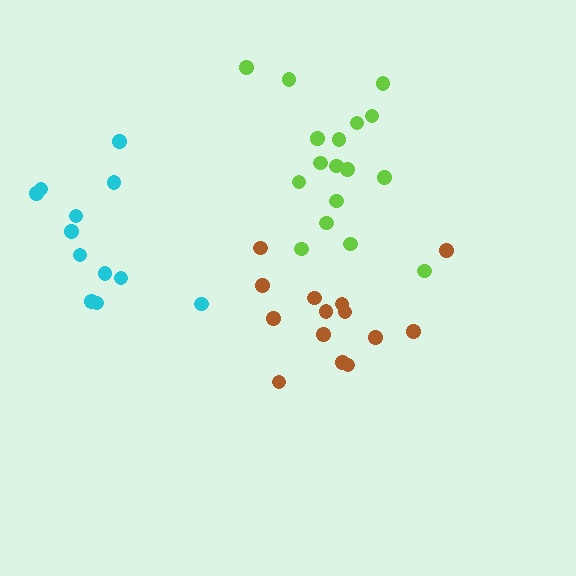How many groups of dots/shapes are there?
There are 3 groups.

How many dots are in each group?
Group 1: 17 dots, Group 2: 14 dots, Group 3: 12 dots (43 total).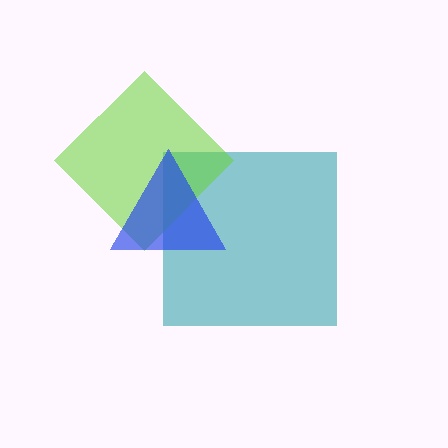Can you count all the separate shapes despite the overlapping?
Yes, there are 3 separate shapes.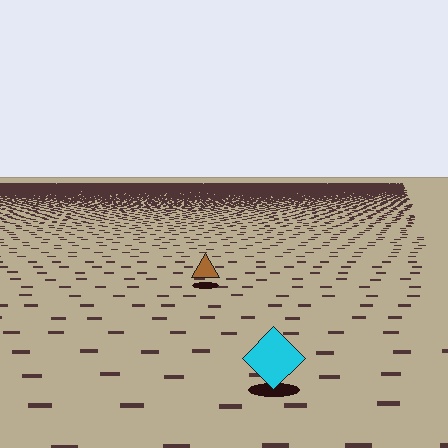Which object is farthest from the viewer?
The brown triangle is farthest from the viewer. It appears smaller and the ground texture around it is denser.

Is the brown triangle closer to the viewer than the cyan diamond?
No. The cyan diamond is closer — you can tell from the texture gradient: the ground texture is coarser near it.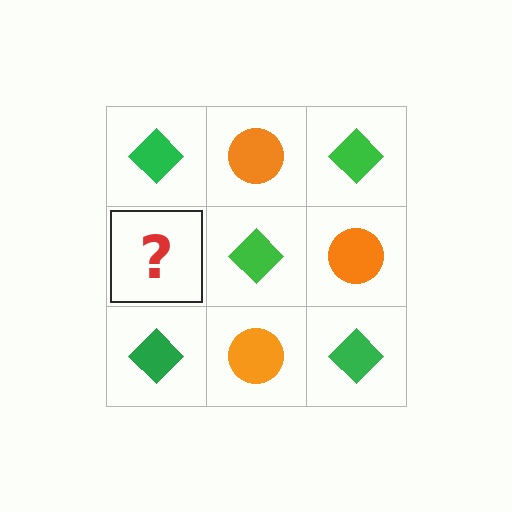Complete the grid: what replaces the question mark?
The question mark should be replaced with an orange circle.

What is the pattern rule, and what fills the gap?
The rule is that it alternates green diamond and orange circle in a checkerboard pattern. The gap should be filled with an orange circle.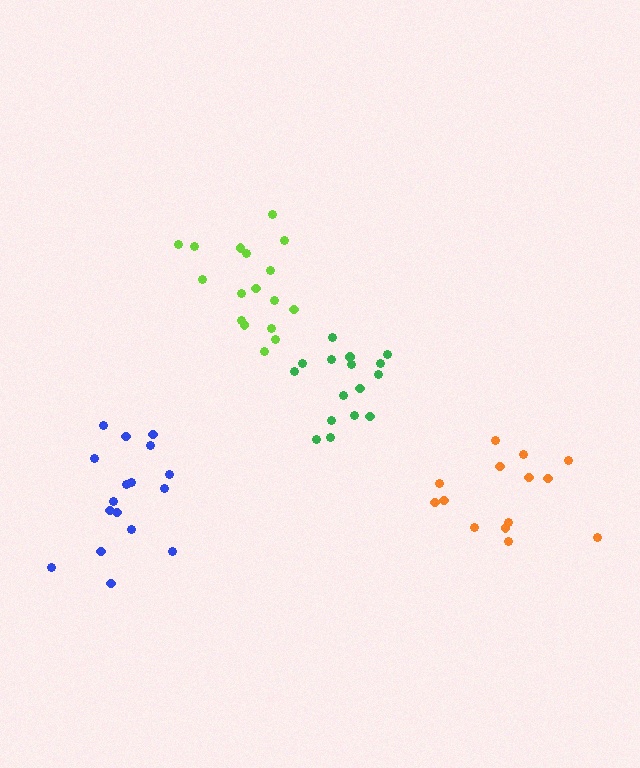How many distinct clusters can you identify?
There are 4 distinct clusters.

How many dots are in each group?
Group 1: 14 dots, Group 2: 16 dots, Group 3: 17 dots, Group 4: 17 dots (64 total).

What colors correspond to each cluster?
The clusters are colored: orange, green, lime, blue.